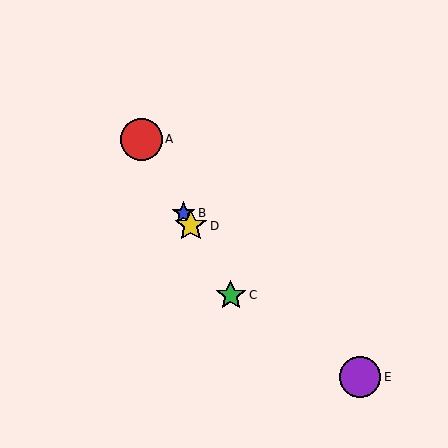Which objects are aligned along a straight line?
Objects A, B, C, D are aligned along a straight line.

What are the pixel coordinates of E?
Object E is at (360, 377).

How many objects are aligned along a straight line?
4 objects (A, B, C, D) are aligned along a straight line.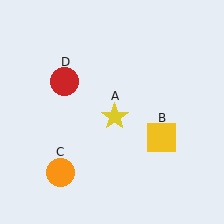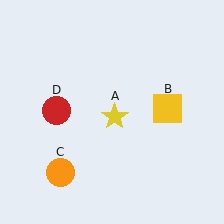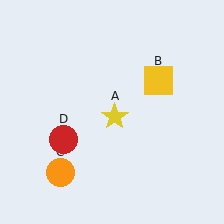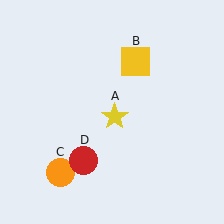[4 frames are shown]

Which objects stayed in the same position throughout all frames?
Yellow star (object A) and orange circle (object C) remained stationary.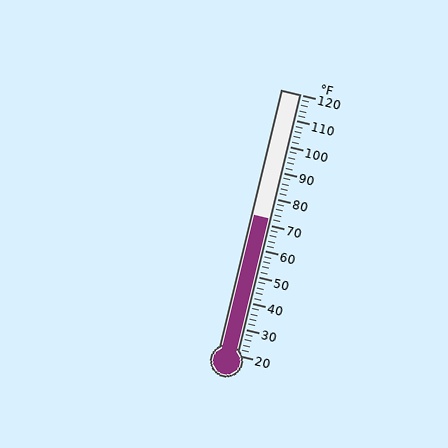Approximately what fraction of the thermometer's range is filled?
The thermometer is filled to approximately 50% of its range.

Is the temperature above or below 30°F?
The temperature is above 30°F.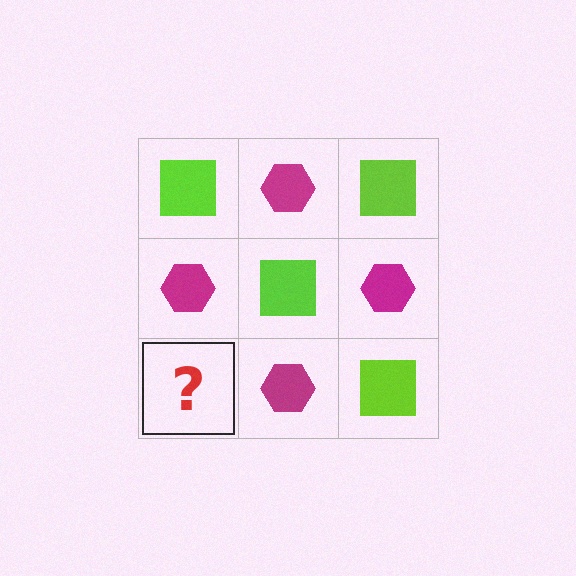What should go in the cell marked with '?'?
The missing cell should contain a lime square.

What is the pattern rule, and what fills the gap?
The rule is that it alternates lime square and magenta hexagon in a checkerboard pattern. The gap should be filled with a lime square.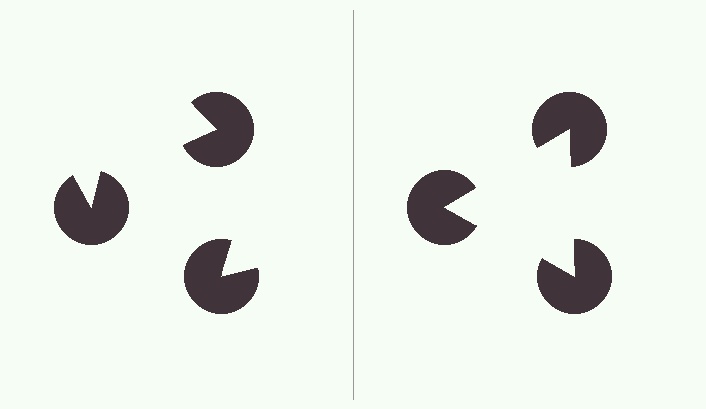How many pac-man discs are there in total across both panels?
6 — 3 on each side.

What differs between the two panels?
The pac-man discs are positioned identically on both sides; only the wedge orientations differ. On the right they align to a triangle; on the left they are misaligned.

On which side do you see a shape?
An illusory triangle appears on the right side. On the left side the wedge cuts are rotated, so no coherent shape forms.